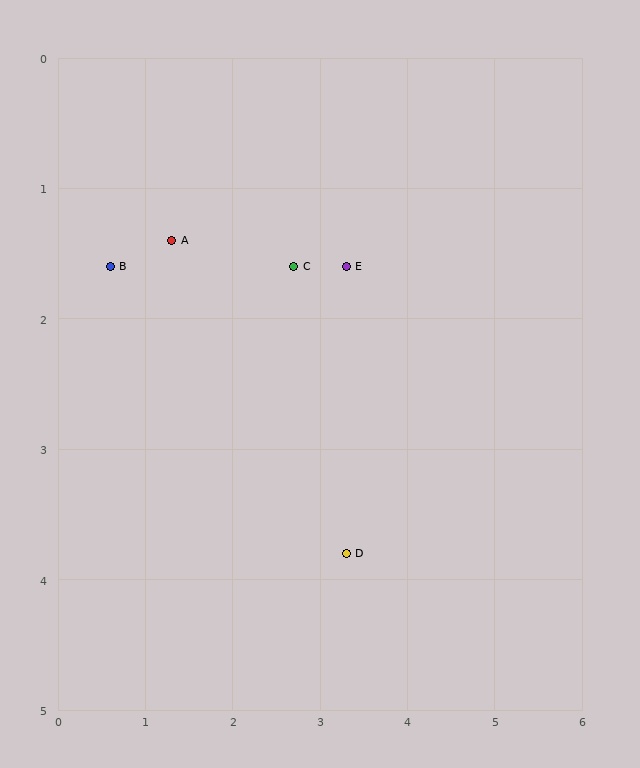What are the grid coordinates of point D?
Point D is at approximately (3.3, 3.8).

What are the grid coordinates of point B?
Point B is at approximately (0.6, 1.6).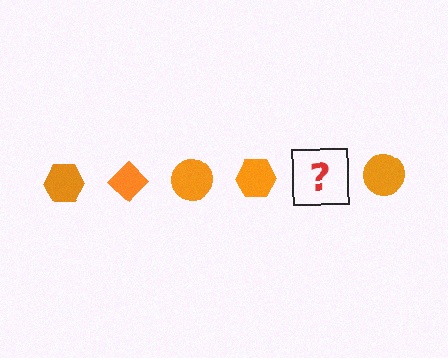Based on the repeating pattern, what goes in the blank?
The blank should be an orange diamond.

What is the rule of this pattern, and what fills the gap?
The rule is that the pattern cycles through hexagon, diamond, circle shapes in orange. The gap should be filled with an orange diamond.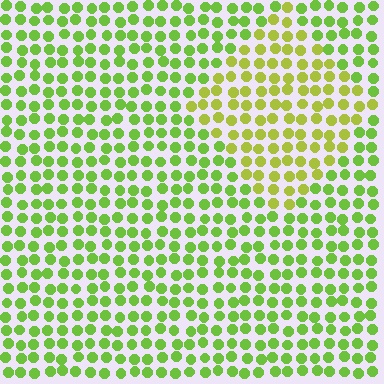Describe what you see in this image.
The image is filled with small lime elements in a uniform arrangement. A diamond-shaped region is visible where the elements are tinted to a slightly different hue, forming a subtle color boundary.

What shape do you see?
I see a diamond.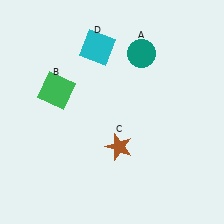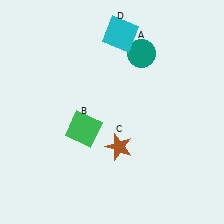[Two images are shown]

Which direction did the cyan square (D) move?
The cyan square (D) moved right.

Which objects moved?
The objects that moved are: the green square (B), the cyan square (D).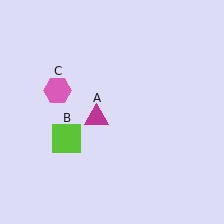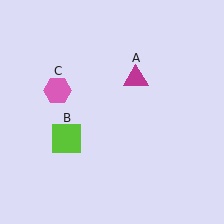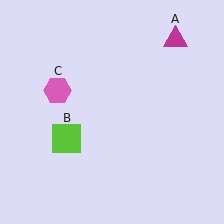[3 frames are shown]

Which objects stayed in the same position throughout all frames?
Lime square (object B) and pink hexagon (object C) remained stationary.